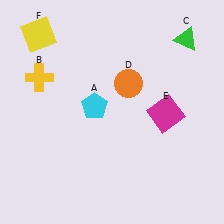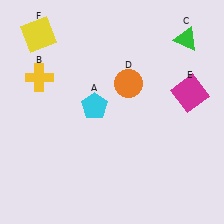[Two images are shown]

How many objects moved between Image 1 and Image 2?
1 object moved between the two images.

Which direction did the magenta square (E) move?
The magenta square (E) moved right.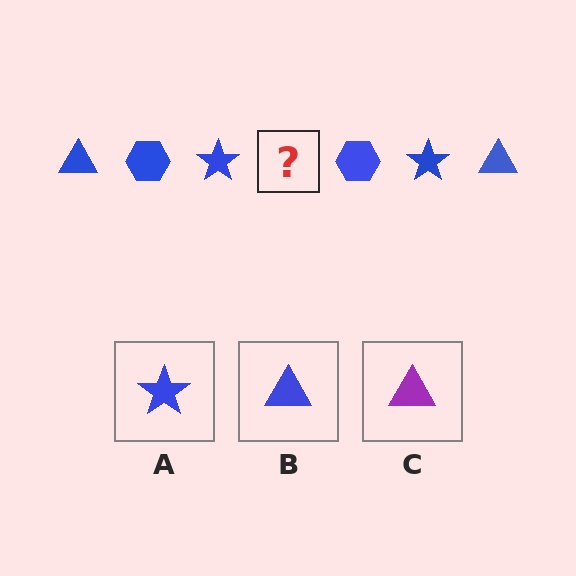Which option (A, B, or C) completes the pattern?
B.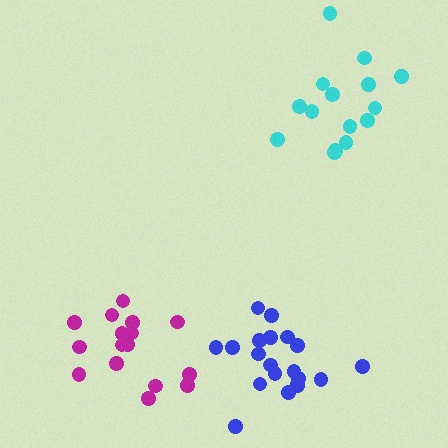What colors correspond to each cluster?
The clusters are colored: cyan, blue, magenta.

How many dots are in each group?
Group 1: 15 dots, Group 2: 20 dots, Group 3: 16 dots (51 total).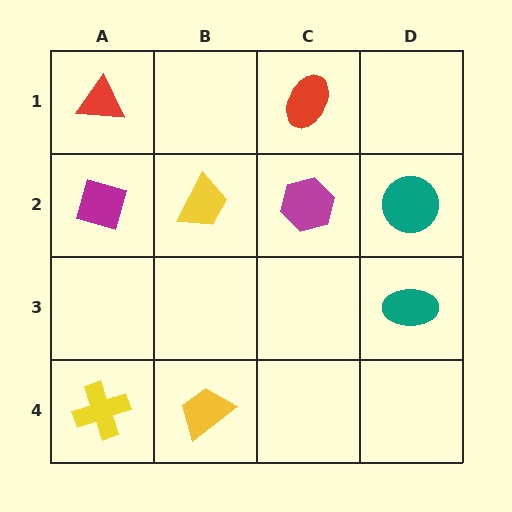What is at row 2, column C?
A magenta hexagon.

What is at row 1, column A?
A red triangle.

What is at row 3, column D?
A teal ellipse.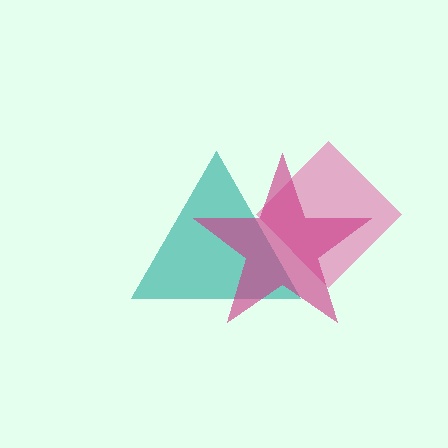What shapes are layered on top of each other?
The layered shapes are: a teal triangle, a pink diamond, a magenta star.